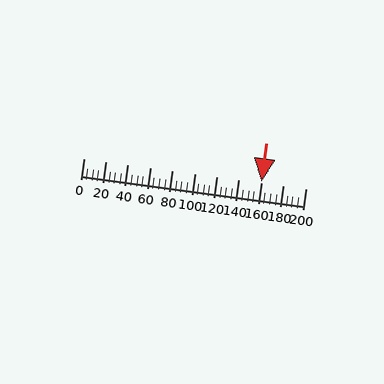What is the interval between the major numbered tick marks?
The major tick marks are spaced 20 units apart.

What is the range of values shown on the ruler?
The ruler shows values from 0 to 200.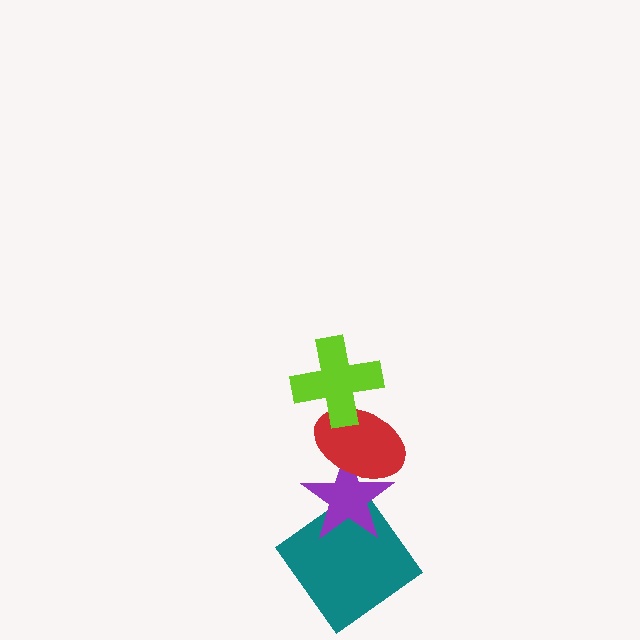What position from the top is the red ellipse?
The red ellipse is 2nd from the top.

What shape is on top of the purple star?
The red ellipse is on top of the purple star.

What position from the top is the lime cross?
The lime cross is 1st from the top.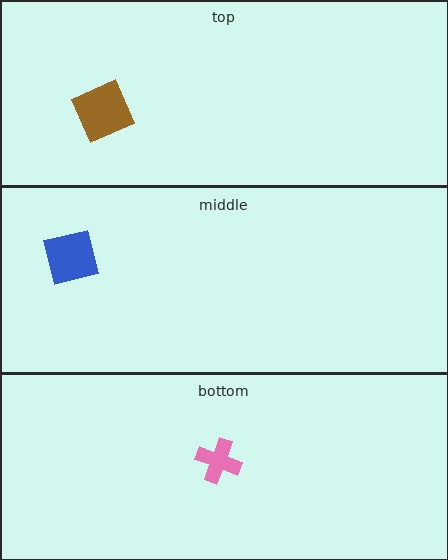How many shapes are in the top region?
1.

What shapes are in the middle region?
The blue square.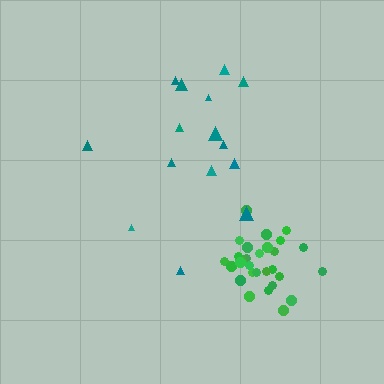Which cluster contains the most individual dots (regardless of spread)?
Green (30).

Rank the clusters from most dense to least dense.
green, teal.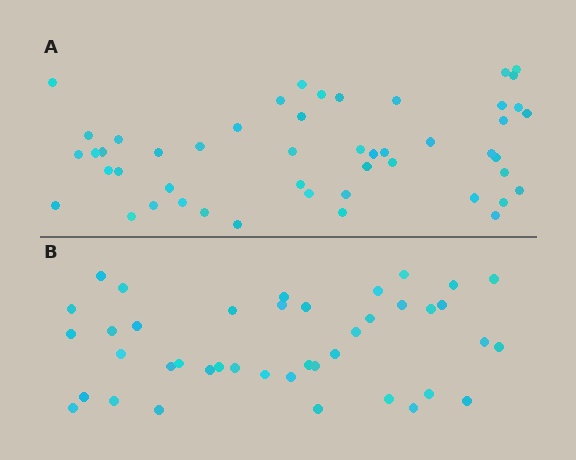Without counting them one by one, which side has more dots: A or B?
Region A (the top region) has more dots.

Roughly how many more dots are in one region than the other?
Region A has roughly 8 or so more dots than region B.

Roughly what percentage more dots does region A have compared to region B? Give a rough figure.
About 20% more.